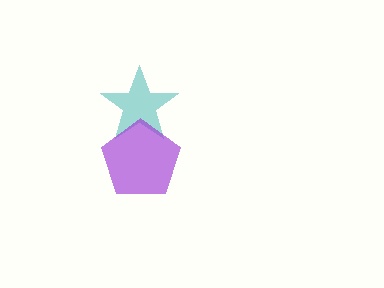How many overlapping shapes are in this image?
There are 2 overlapping shapes in the image.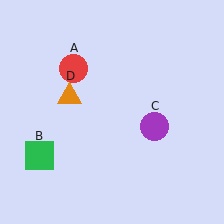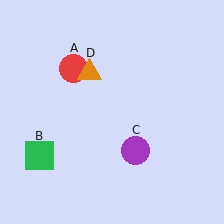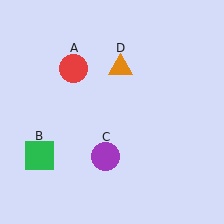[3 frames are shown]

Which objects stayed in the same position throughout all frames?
Red circle (object A) and green square (object B) remained stationary.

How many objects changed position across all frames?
2 objects changed position: purple circle (object C), orange triangle (object D).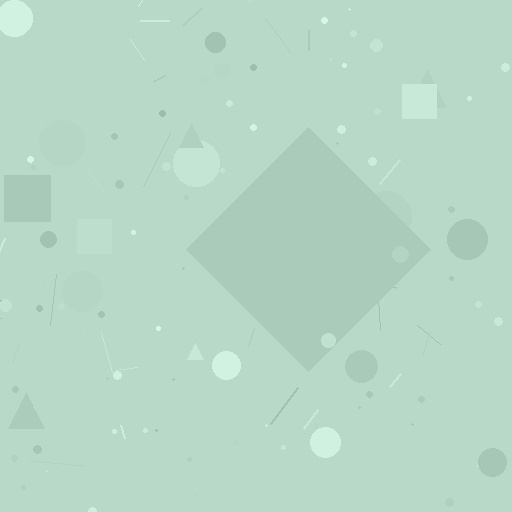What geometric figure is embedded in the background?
A diamond is embedded in the background.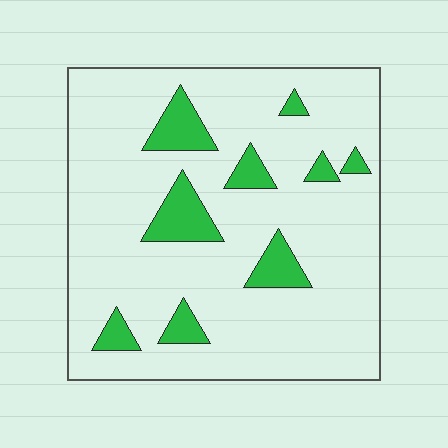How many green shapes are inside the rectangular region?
9.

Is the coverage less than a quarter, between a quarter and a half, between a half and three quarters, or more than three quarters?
Less than a quarter.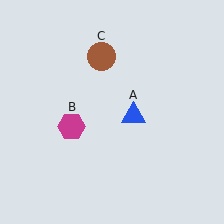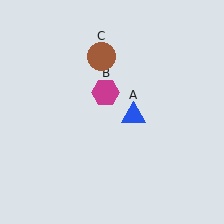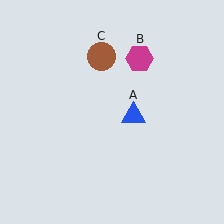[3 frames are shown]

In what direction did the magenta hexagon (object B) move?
The magenta hexagon (object B) moved up and to the right.